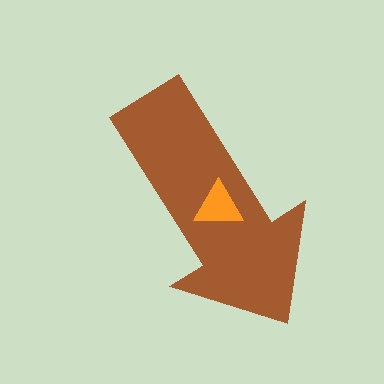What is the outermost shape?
The brown arrow.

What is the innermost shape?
The orange triangle.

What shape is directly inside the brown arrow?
The orange triangle.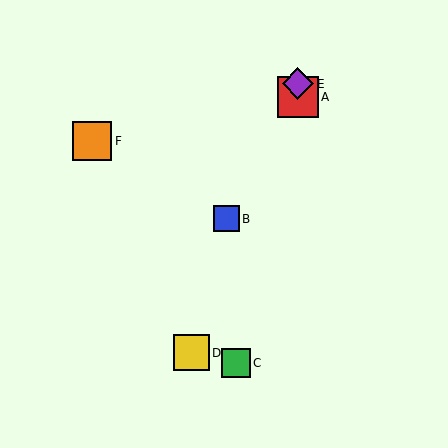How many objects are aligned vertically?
2 objects (A, E) are aligned vertically.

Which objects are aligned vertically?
Objects A, E are aligned vertically.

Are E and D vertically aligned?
No, E is at x≈298 and D is at x≈191.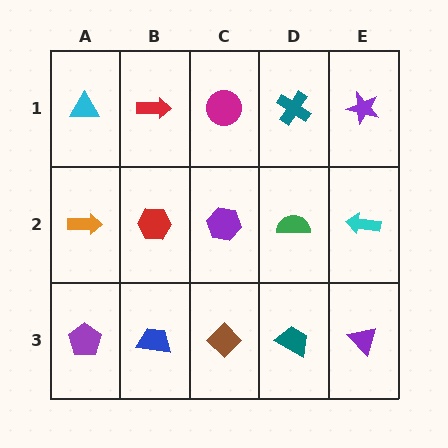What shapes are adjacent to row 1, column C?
A purple hexagon (row 2, column C), a red arrow (row 1, column B), a teal cross (row 1, column D).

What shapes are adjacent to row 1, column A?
An orange arrow (row 2, column A), a red arrow (row 1, column B).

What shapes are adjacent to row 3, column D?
A green semicircle (row 2, column D), a brown diamond (row 3, column C), a purple triangle (row 3, column E).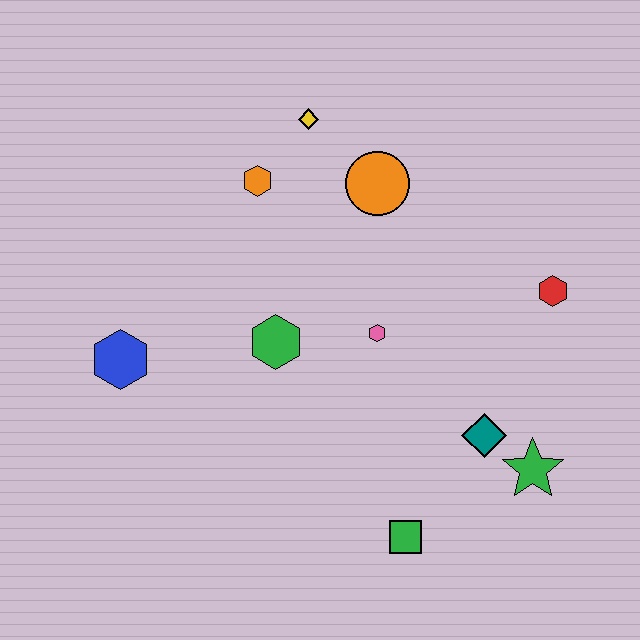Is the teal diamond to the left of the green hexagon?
No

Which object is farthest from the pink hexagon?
The blue hexagon is farthest from the pink hexagon.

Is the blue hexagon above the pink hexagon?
No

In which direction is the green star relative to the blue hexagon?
The green star is to the right of the blue hexagon.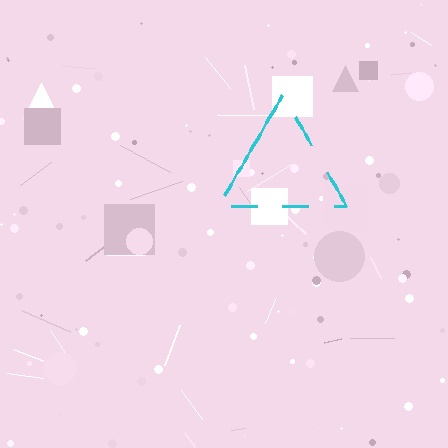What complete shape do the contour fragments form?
The contour fragments form a triangle.